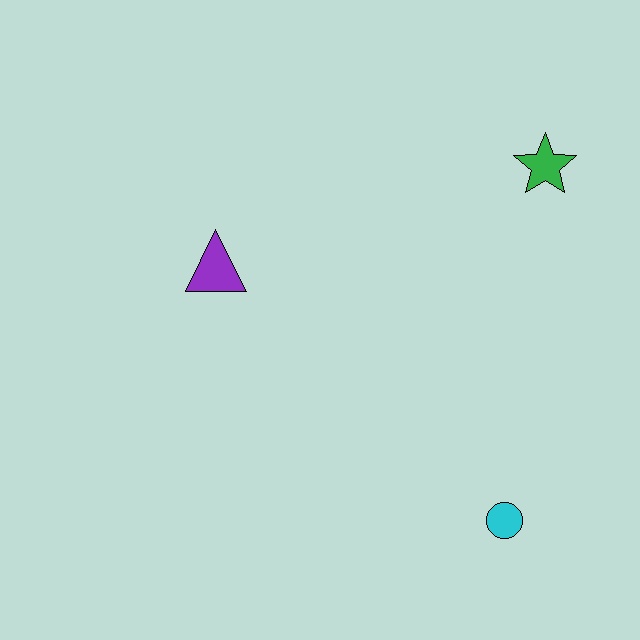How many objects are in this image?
There are 3 objects.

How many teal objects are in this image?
There are no teal objects.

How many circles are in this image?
There is 1 circle.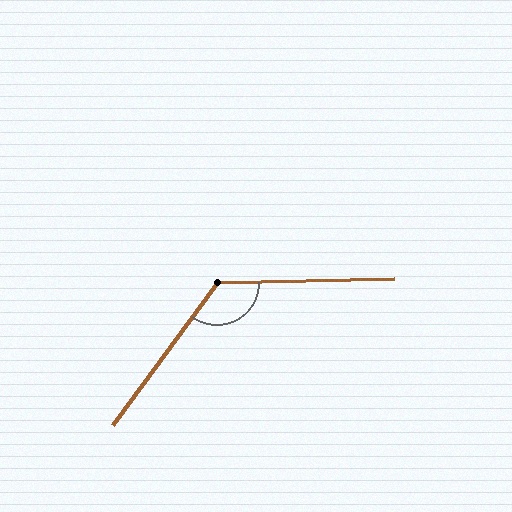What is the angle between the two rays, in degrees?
Approximately 128 degrees.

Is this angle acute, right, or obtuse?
It is obtuse.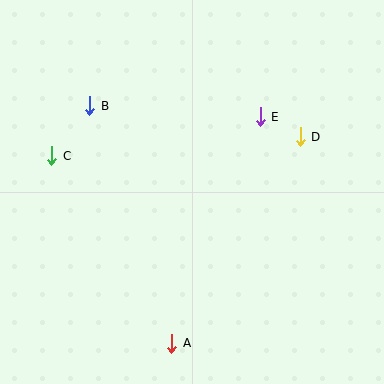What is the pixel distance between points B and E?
The distance between B and E is 171 pixels.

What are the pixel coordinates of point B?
Point B is at (90, 106).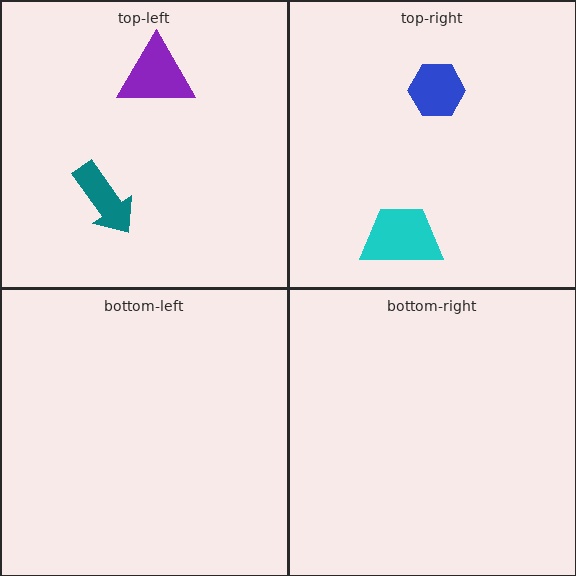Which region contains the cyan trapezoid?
The top-right region.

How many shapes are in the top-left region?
2.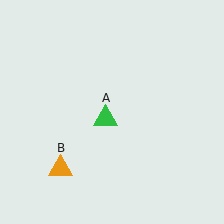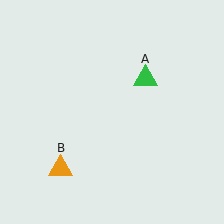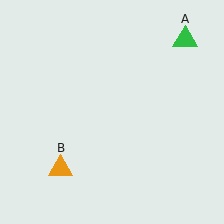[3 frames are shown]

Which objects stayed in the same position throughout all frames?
Orange triangle (object B) remained stationary.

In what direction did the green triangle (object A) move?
The green triangle (object A) moved up and to the right.